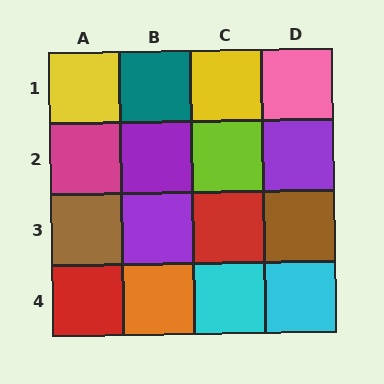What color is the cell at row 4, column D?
Cyan.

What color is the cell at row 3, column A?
Brown.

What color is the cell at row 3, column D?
Brown.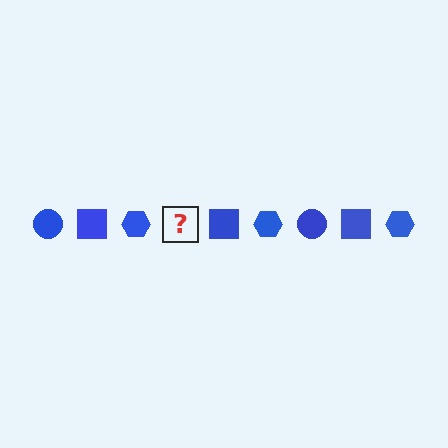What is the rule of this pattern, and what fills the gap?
The rule is that the pattern cycles through circle, square, hexagon shapes in blue. The gap should be filled with a blue circle.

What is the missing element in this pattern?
The missing element is a blue circle.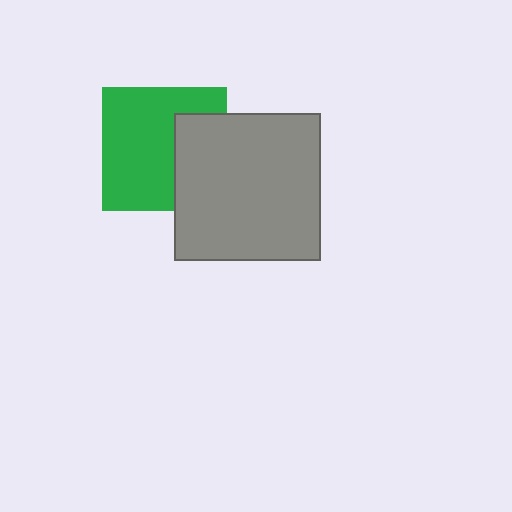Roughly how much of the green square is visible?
Most of it is visible (roughly 66%).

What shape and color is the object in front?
The object in front is a gray square.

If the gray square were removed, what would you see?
You would see the complete green square.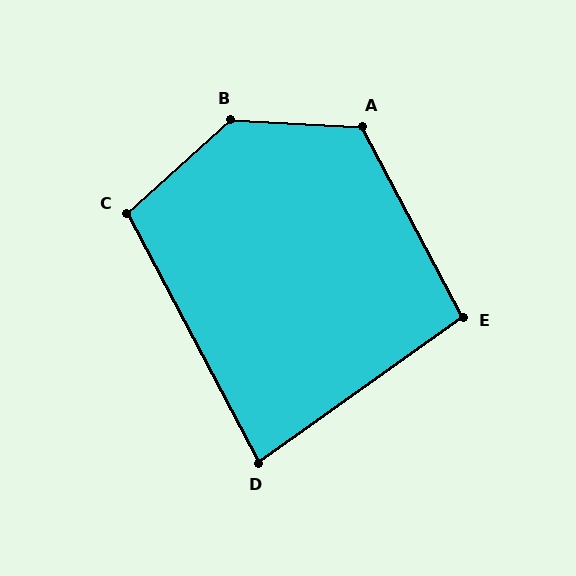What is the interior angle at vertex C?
Approximately 104 degrees (obtuse).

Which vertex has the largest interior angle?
B, at approximately 135 degrees.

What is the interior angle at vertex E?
Approximately 98 degrees (obtuse).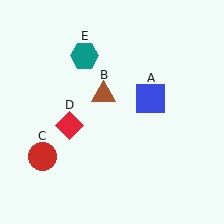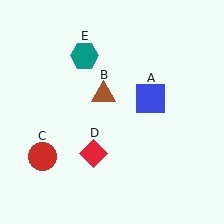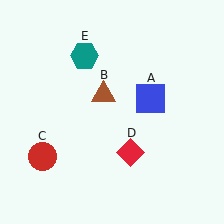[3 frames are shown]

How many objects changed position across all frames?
1 object changed position: red diamond (object D).